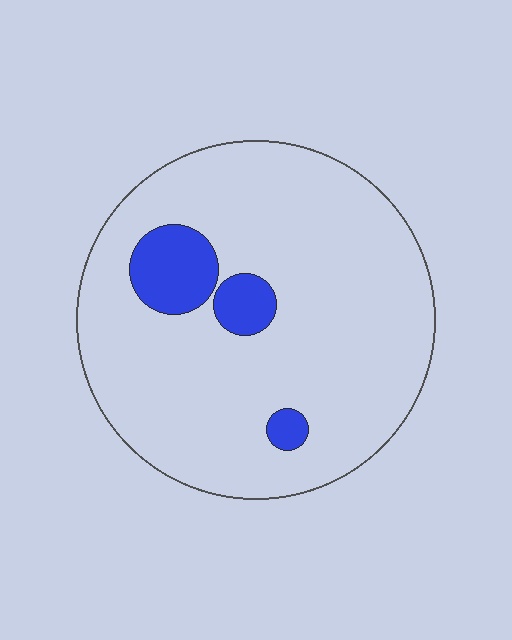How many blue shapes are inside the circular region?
3.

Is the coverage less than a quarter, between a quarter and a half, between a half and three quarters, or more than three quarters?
Less than a quarter.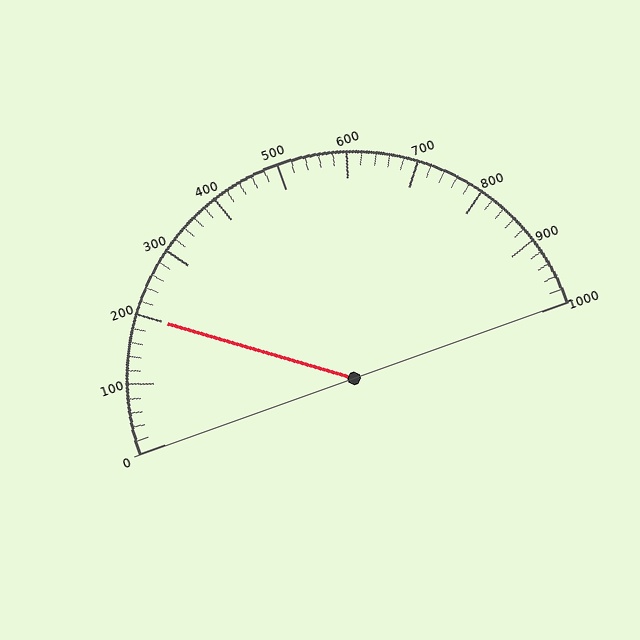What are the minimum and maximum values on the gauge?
The gauge ranges from 0 to 1000.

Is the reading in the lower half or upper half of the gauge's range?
The reading is in the lower half of the range (0 to 1000).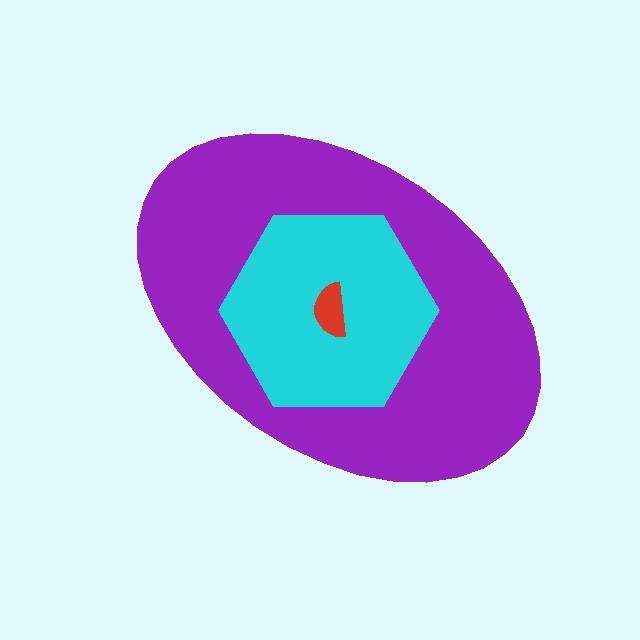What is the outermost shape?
The purple ellipse.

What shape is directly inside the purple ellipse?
The cyan hexagon.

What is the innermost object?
The red semicircle.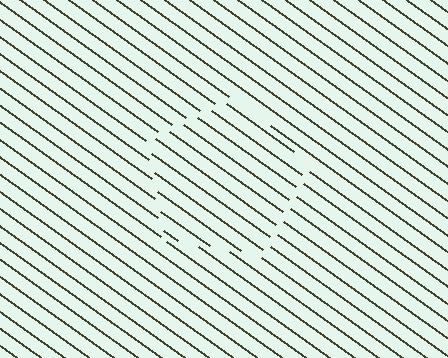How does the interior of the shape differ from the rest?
The interior of the shape contains the same grating, shifted by half a period — the contour is defined by the phase discontinuity where line-ends from the inner and outer gratings abut.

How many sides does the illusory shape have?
5 sides — the line-ends trace a pentagon.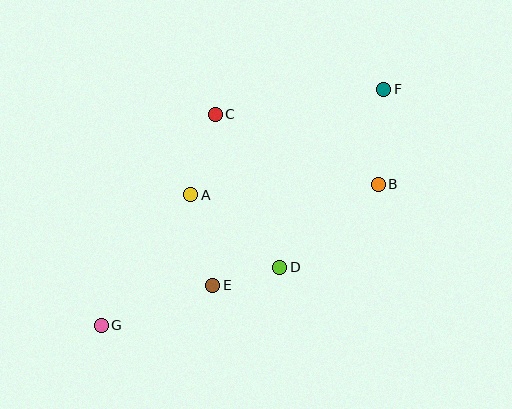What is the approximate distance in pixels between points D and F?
The distance between D and F is approximately 206 pixels.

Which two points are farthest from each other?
Points F and G are farthest from each other.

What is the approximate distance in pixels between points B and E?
The distance between B and E is approximately 194 pixels.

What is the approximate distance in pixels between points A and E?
The distance between A and E is approximately 93 pixels.